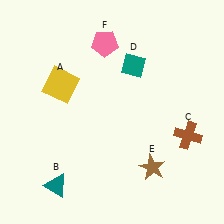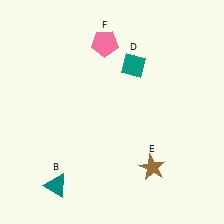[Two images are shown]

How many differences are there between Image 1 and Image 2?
There are 2 differences between the two images.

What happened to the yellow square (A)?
The yellow square (A) was removed in Image 2. It was in the top-left area of Image 1.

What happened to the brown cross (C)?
The brown cross (C) was removed in Image 2. It was in the bottom-right area of Image 1.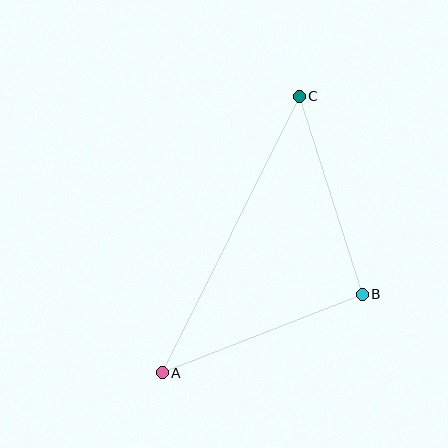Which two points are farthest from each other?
Points A and C are farthest from each other.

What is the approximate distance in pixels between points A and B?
The distance between A and B is approximately 215 pixels.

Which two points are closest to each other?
Points B and C are closest to each other.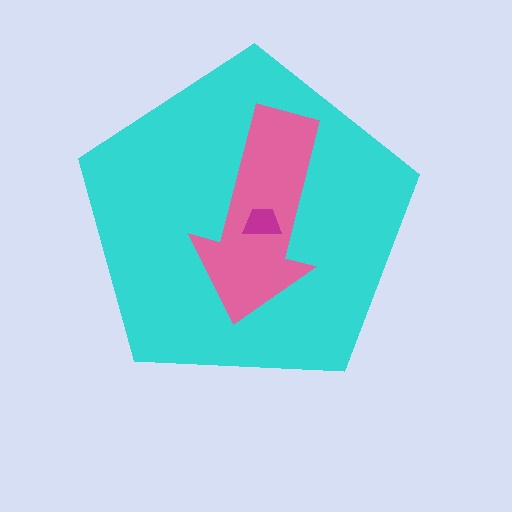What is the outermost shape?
The cyan pentagon.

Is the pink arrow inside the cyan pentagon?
Yes.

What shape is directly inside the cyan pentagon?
The pink arrow.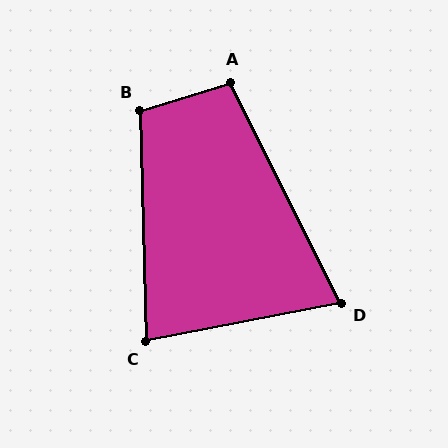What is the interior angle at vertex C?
Approximately 80 degrees (acute).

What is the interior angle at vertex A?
Approximately 100 degrees (obtuse).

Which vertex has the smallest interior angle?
D, at approximately 74 degrees.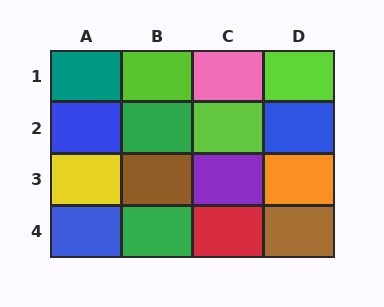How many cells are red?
1 cell is red.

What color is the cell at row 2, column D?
Blue.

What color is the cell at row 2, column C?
Lime.